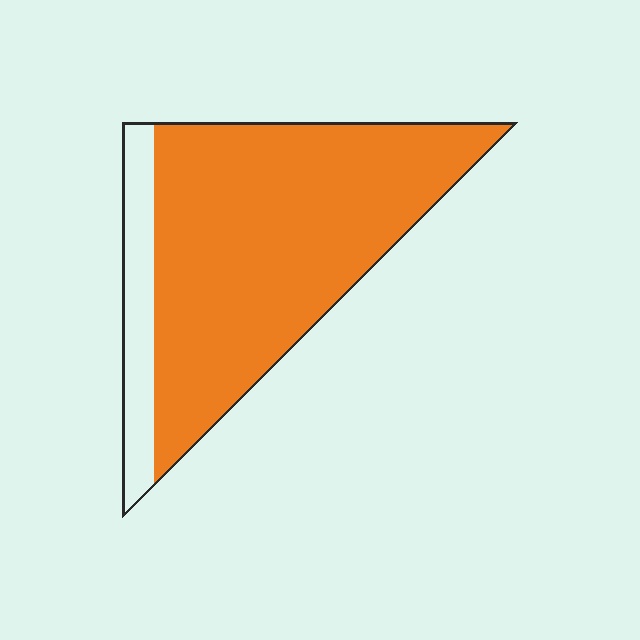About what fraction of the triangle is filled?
About five sixths (5/6).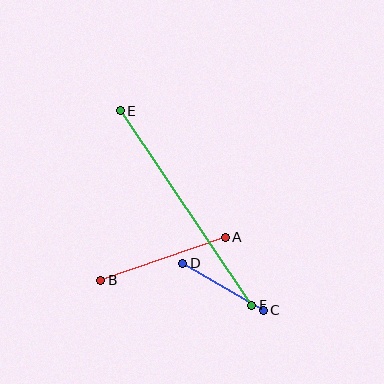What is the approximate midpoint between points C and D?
The midpoint is at approximately (223, 287) pixels.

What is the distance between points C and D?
The distance is approximately 93 pixels.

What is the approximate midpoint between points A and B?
The midpoint is at approximately (163, 259) pixels.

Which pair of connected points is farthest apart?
Points E and F are farthest apart.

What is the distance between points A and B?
The distance is approximately 132 pixels.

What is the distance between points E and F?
The distance is approximately 235 pixels.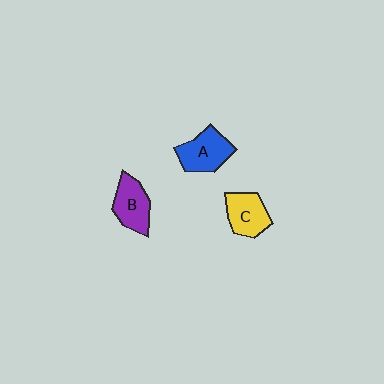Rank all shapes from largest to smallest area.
From largest to smallest: A (blue), B (purple), C (yellow).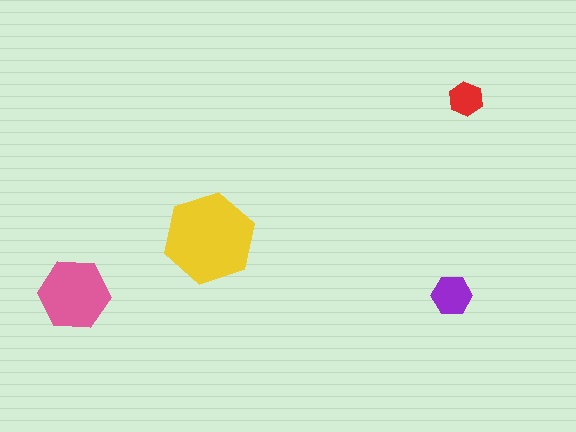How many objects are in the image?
There are 4 objects in the image.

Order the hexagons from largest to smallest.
the yellow one, the pink one, the purple one, the red one.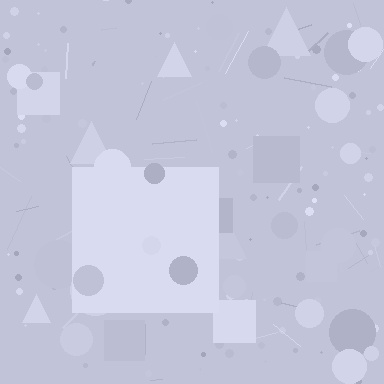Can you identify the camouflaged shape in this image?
The camouflaged shape is a square.